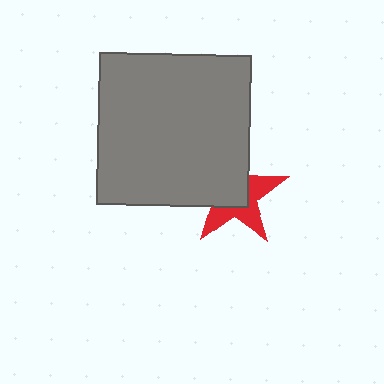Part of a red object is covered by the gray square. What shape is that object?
It is a star.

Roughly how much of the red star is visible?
A small part of it is visible (roughly 44%).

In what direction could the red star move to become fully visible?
The red star could move toward the lower-right. That would shift it out from behind the gray square entirely.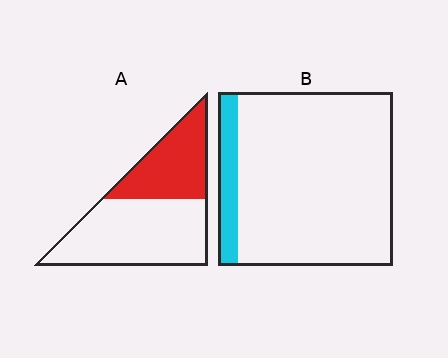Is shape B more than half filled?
No.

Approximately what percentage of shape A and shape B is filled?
A is approximately 40% and B is approximately 10%.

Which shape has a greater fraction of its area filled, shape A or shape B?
Shape A.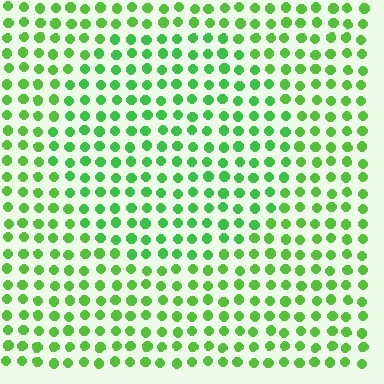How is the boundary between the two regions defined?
The boundary is defined purely by a slight shift in hue (about 17 degrees). Spacing, size, and orientation are identical on both sides.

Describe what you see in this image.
The image is filled with small lime elements in a uniform arrangement. A circle-shaped region is visible where the elements are tinted to a slightly different hue, forming a subtle color boundary.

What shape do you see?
I see a circle.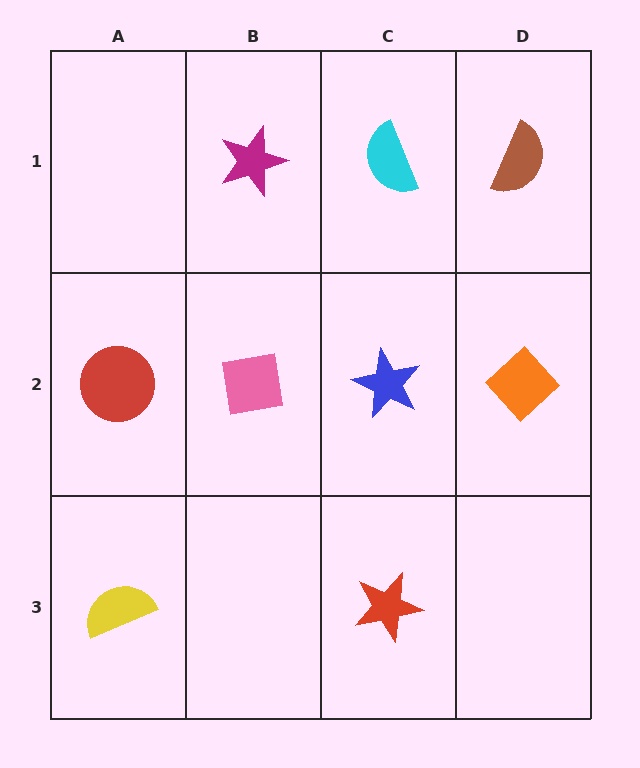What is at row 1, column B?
A magenta star.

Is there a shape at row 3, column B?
No, that cell is empty.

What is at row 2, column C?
A blue star.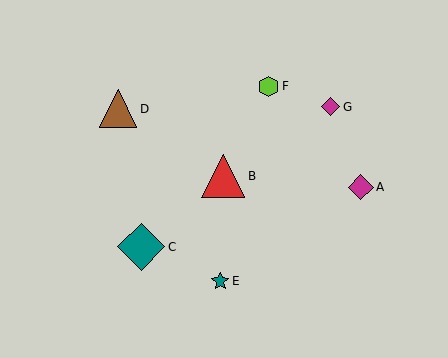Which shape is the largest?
The teal diamond (labeled C) is the largest.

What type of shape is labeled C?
Shape C is a teal diamond.